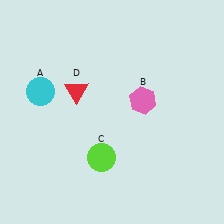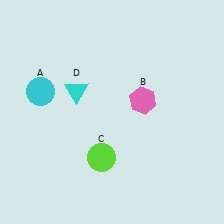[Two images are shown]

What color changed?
The triangle (D) changed from red in Image 1 to cyan in Image 2.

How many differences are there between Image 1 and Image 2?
There is 1 difference between the two images.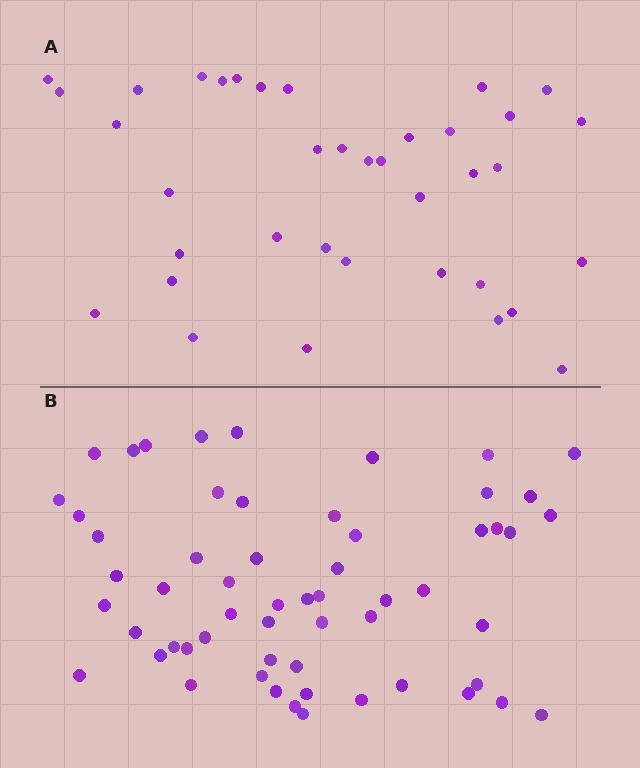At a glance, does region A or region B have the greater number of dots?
Region B (the bottom region) has more dots.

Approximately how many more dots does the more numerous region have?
Region B has approximately 20 more dots than region A.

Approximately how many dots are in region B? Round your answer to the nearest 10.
About 60 dots. (The exact count is 58, which rounds to 60.)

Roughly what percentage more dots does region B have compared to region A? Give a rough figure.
About 55% more.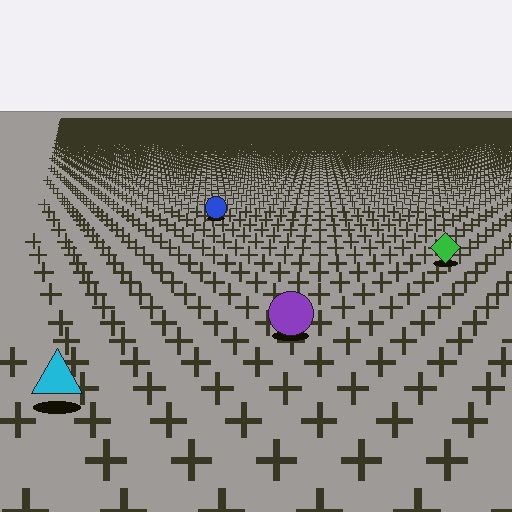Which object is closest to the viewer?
The cyan triangle is closest. The texture marks near it are larger and more spread out.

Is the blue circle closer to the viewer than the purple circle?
No. The purple circle is closer — you can tell from the texture gradient: the ground texture is coarser near it.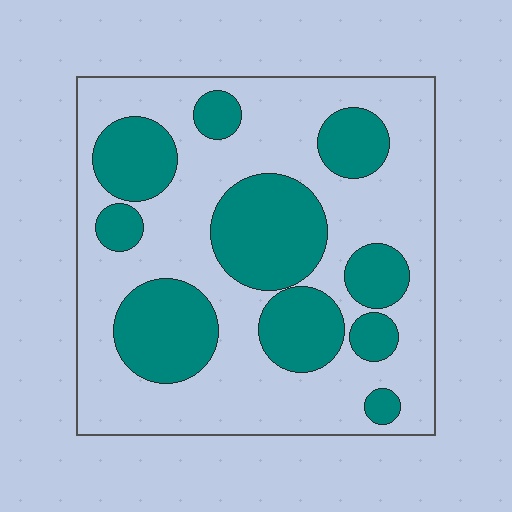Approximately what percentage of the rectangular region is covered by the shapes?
Approximately 35%.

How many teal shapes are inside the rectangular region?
10.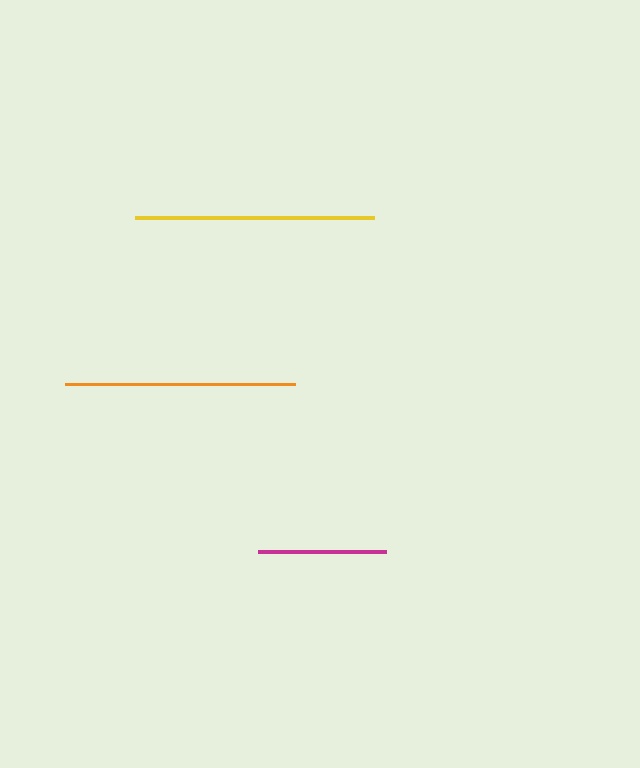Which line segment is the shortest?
The magenta line is the shortest at approximately 128 pixels.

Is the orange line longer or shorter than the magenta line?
The orange line is longer than the magenta line.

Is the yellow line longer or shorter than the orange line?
The yellow line is longer than the orange line.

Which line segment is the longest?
The yellow line is the longest at approximately 238 pixels.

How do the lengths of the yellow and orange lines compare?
The yellow and orange lines are approximately the same length.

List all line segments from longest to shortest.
From longest to shortest: yellow, orange, magenta.